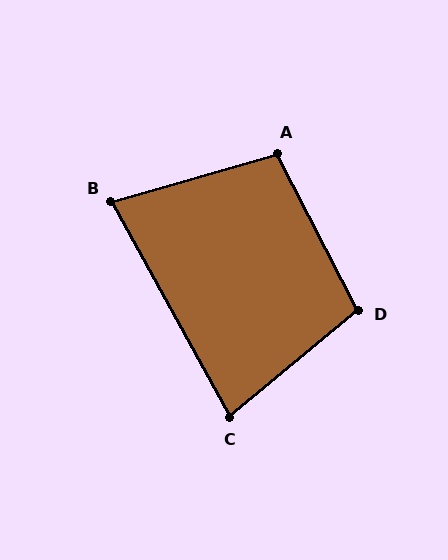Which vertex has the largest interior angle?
D, at approximately 103 degrees.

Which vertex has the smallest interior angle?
B, at approximately 77 degrees.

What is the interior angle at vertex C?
Approximately 79 degrees (acute).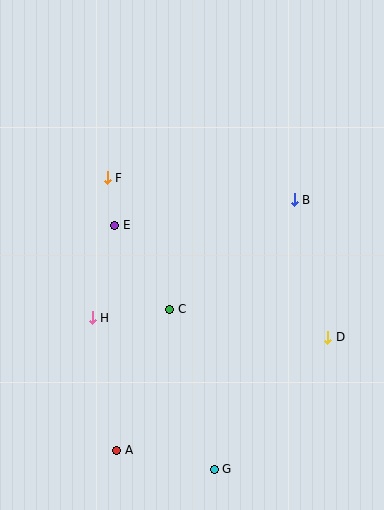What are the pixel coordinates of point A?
Point A is at (117, 450).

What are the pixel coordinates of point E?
Point E is at (115, 225).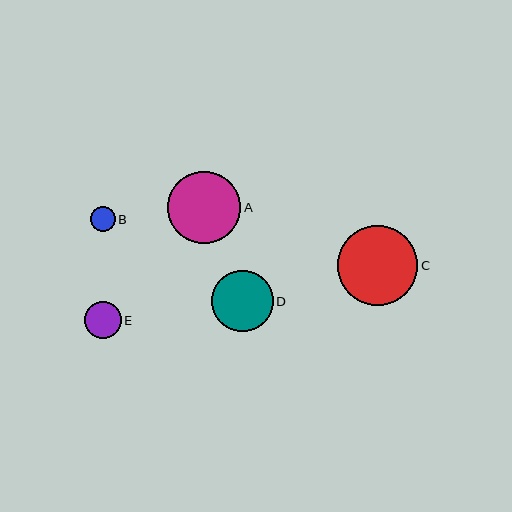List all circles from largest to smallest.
From largest to smallest: C, A, D, E, B.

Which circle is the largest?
Circle C is the largest with a size of approximately 80 pixels.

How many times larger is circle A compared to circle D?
Circle A is approximately 1.2 times the size of circle D.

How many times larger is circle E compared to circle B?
Circle E is approximately 1.5 times the size of circle B.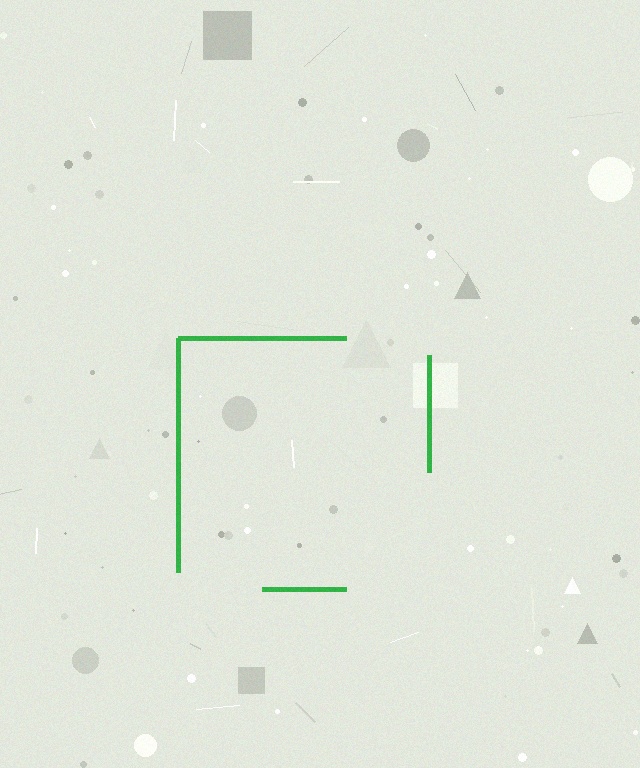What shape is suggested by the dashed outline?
The dashed outline suggests a square.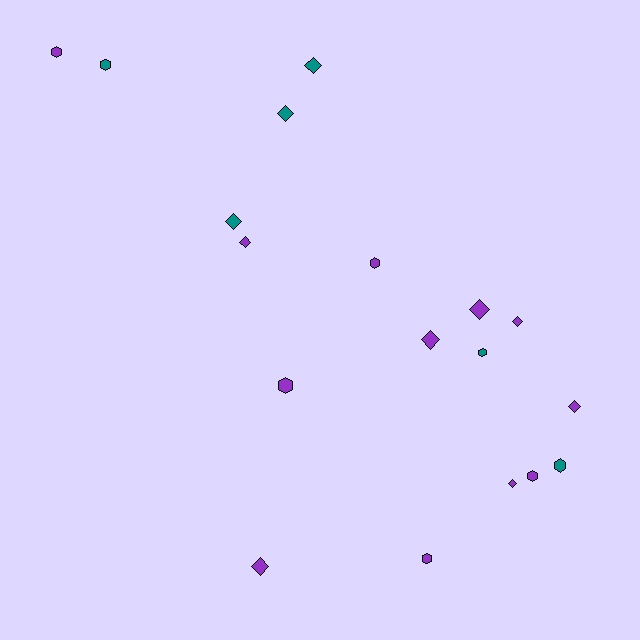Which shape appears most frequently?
Diamond, with 10 objects.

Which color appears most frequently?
Purple, with 12 objects.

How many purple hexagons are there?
There are 5 purple hexagons.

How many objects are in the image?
There are 18 objects.